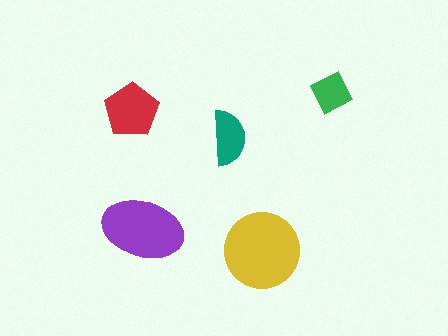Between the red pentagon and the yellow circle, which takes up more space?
The yellow circle.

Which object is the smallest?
The green diamond.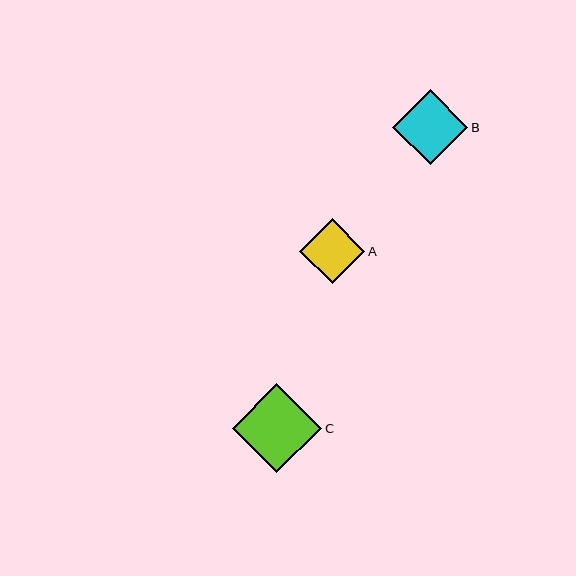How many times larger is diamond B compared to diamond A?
Diamond B is approximately 1.2 times the size of diamond A.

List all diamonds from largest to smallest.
From largest to smallest: C, B, A.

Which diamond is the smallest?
Diamond A is the smallest with a size of approximately 65 pixels.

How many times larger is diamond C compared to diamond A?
Diamond C is approximately 1.4 times the size of diamond A.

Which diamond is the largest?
Diamond C is the largest with a size of approximately 89 pixels.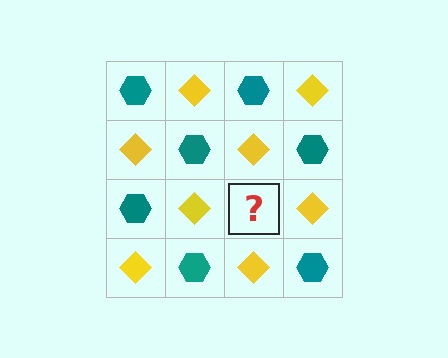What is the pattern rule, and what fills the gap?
The rule is that it alternates teal hexagon and yellow diamond in a checkerboard pattern. The gap should be filled with a teal hexagon.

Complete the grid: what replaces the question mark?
The question mark should be replaced with a teal hexagon.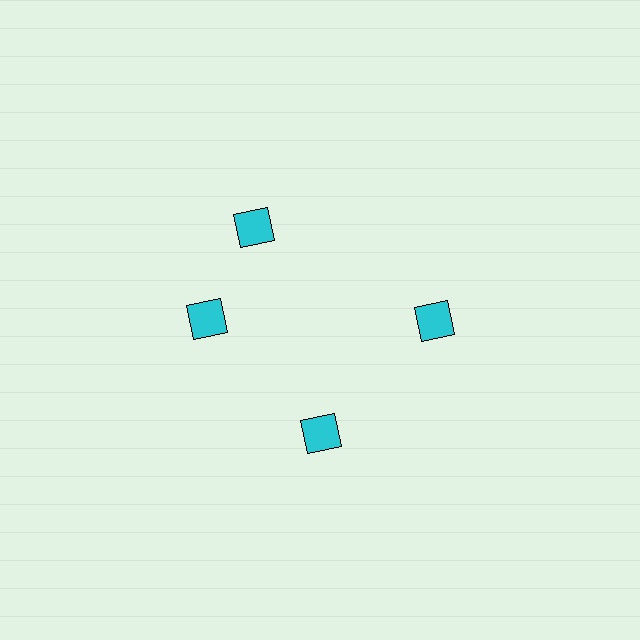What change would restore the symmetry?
The symmetry would be restored by rotating it back into even spacing with its neighbors so that all 4 squares sit at equal angles and equal distance from the center.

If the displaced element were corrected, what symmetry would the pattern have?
It would have 4-fold rotational symmetry — the pattern would map onto itself every 90 degrees.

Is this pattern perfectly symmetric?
No. The 4 cyan squares are arranged in a ring, but one element near the 12 o'clock position is rotated out of alignment along the ring, breaking the 4-fold rotational symmetry.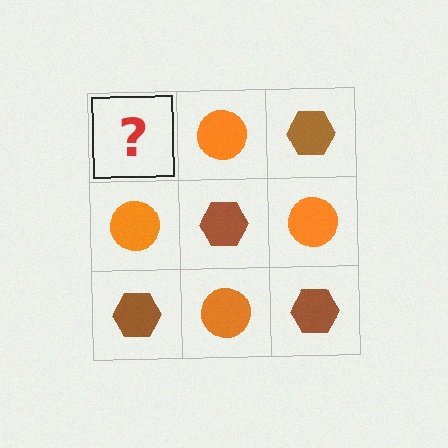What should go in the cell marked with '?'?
The missing cell should contain a brown hexagon.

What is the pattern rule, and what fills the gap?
The rule is that it alternates brown hexagon and orange circle in a checkerboard pattern. The gap should be filled with a brown hexagon.